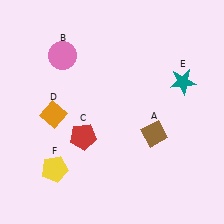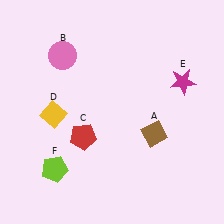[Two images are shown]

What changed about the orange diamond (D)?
In Image 1, D is orange. In Image 2, it changed to yellow.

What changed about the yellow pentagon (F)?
In Image 1, F is yellow. In Image 2, it changed to lime.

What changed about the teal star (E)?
In Image 1, E is teal. In Image 2, it changed to magenta.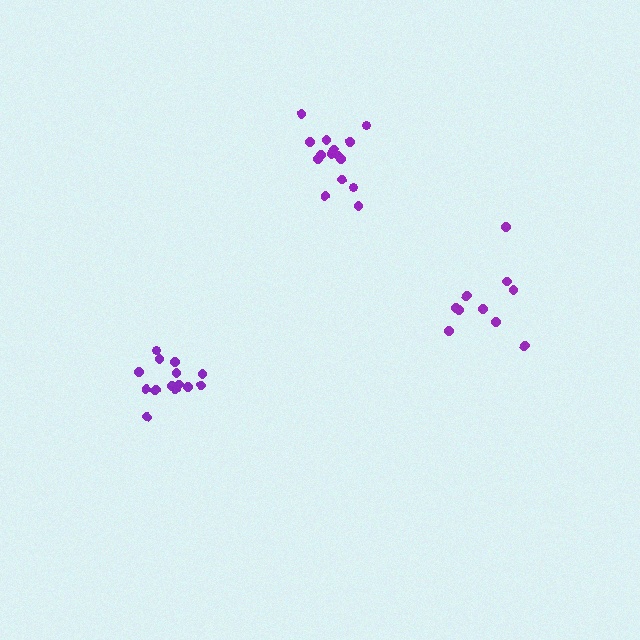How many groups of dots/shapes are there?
There are 3 groups.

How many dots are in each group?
Group 1: 15 dots, Group 2: 10 dots, Group 3: 14 dots (39 total).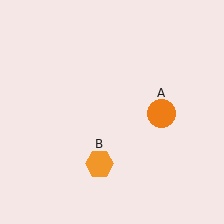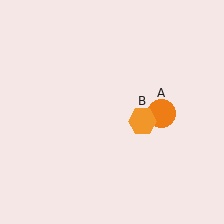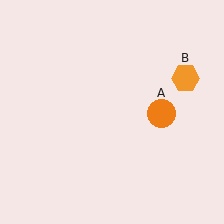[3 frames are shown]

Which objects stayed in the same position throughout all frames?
Orange circle (object A) remained stationary.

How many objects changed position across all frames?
1 object changed position: orange hexagon (object B).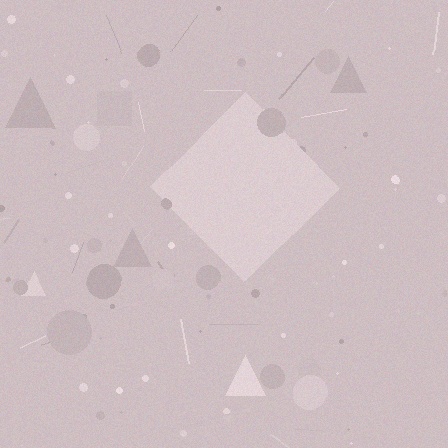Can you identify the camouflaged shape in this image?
The camouflaged shape is a diamond.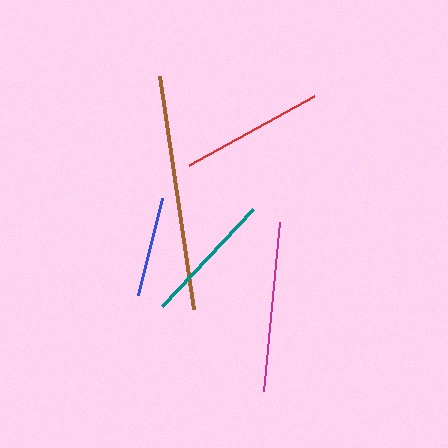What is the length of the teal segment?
The teal segment is approximately 132 pixels long.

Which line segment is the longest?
The brown line is the longest at approximately 235 pixels.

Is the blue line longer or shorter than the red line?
The red line is longer than the blue line.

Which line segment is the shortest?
The blue line is the shortest at approximately 100 pixels.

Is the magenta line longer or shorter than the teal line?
The magenta line is longer than the teal line.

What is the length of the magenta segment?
The magenta segment is approximately 170 pixels long.